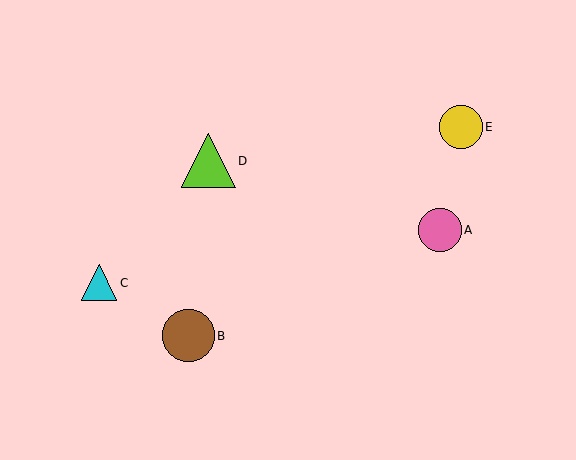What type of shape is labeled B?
Shape B is a brown circle.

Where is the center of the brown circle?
The center of the brown circle is at (188, 336).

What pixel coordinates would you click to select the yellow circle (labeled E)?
Click at (461, 127) to select the yellow circle E.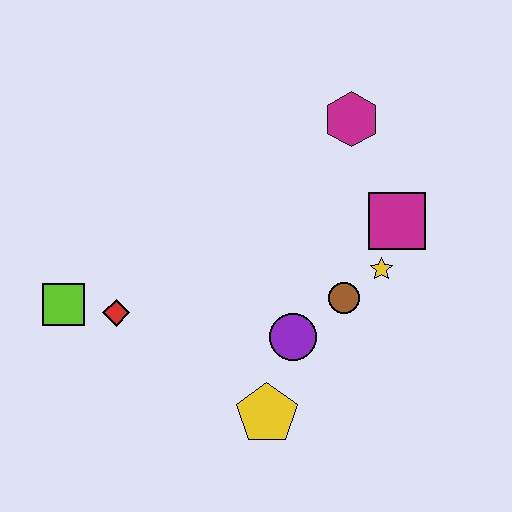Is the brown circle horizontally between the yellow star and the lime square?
Yes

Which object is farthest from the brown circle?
The lime square is farthest from the brown circle.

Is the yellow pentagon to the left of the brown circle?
Yes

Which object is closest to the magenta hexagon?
The magenta square is closest to the magenta hexagon.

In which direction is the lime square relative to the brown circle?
The lime square is to the left of the brown circle.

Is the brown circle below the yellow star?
Yes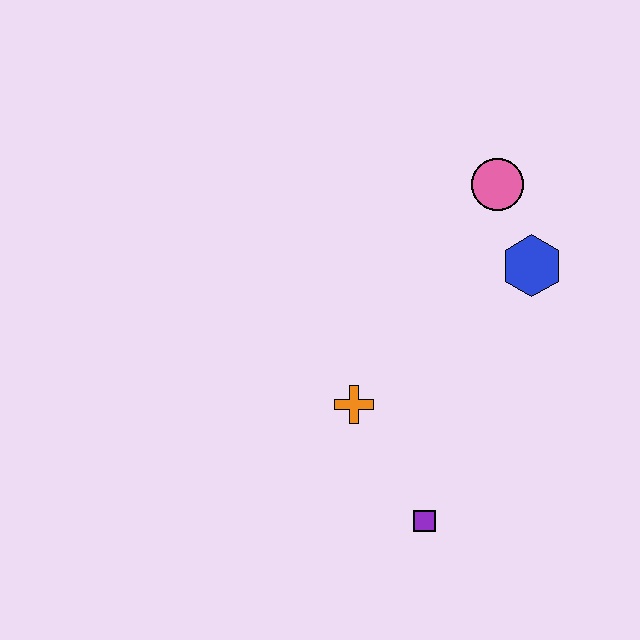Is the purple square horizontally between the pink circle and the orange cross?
Yes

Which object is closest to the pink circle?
The blue hexagon is closest to the pink circle.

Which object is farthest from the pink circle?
The purple square is farthest from the pink circle.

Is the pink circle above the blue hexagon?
Yes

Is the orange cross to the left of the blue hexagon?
Yes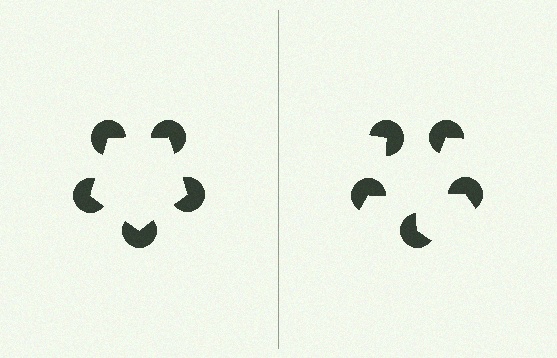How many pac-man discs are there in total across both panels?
10 — 5 on each side.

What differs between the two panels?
The pac-man discs are positioned identically on both sides; only the wedge orientations differ. On the left they align to a pentagon; on the right they are misaligned.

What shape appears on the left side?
An illusory pentagon.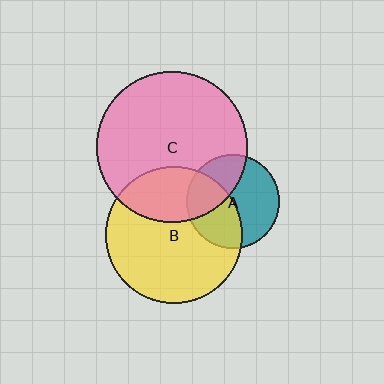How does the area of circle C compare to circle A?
Approximately 2.6 times.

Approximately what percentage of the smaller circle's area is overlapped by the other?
Approximately 30%.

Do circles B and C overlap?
Yes.